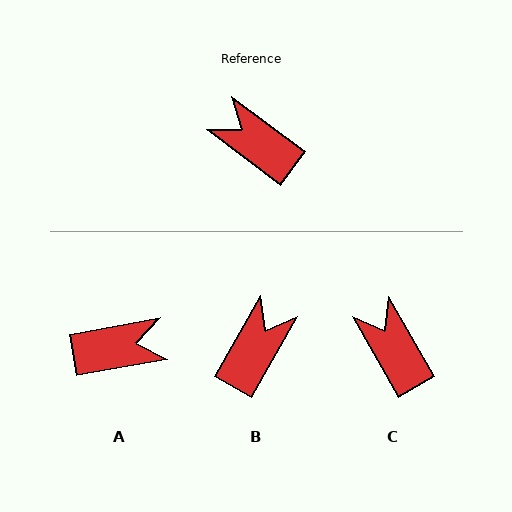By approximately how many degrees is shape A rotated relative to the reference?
Approximately 133 degrees clockwise.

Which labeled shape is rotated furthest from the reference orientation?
A, about 133 degrees away.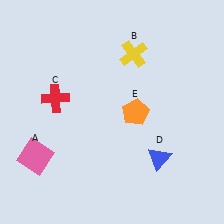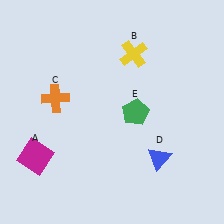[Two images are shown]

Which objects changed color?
A changed from pink to magenta. C changed from red to orange. E changed from orange to green.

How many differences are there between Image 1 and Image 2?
There are 3 differences between the two images.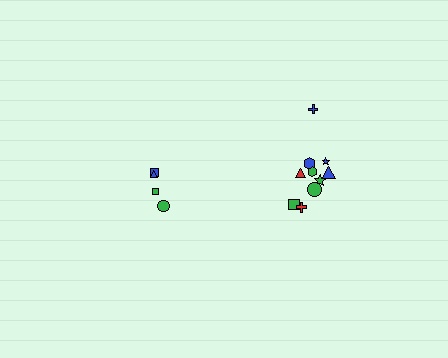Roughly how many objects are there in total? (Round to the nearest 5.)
Roughly 15 objects in total.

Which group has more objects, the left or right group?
The right group.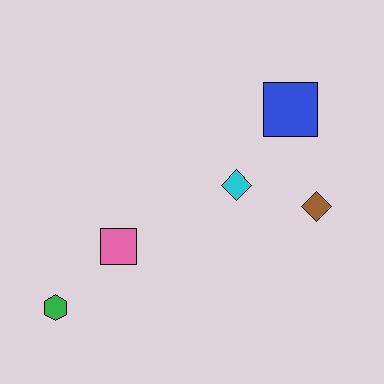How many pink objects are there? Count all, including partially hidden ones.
There is 1 pink object.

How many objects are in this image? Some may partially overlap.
There are 5 objects.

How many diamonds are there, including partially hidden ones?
There are 2 diamonds.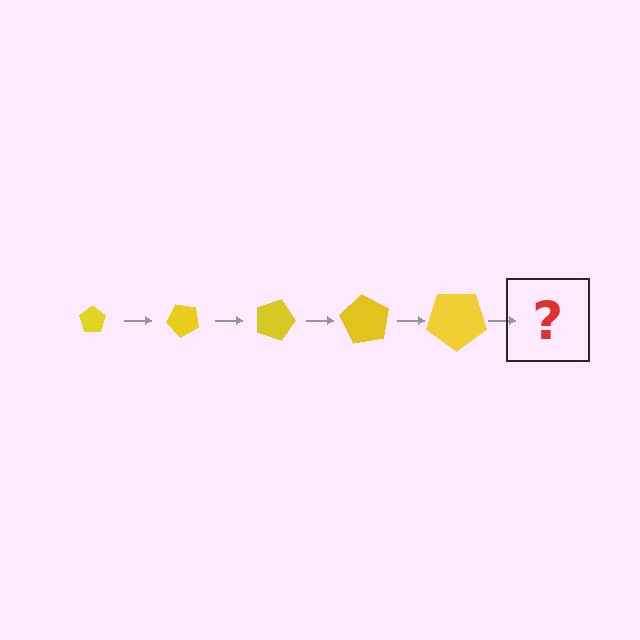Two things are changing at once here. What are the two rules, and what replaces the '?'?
The two rules are that the pentagon grows larger each step and it rotates 45 degrees each step. The '?' should be a pentagon, larger than the previous one and rotated 225 degrees from the start.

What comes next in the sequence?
The next element should be a pentagon, larger than the previous one and rotated 225 degrees from the start.